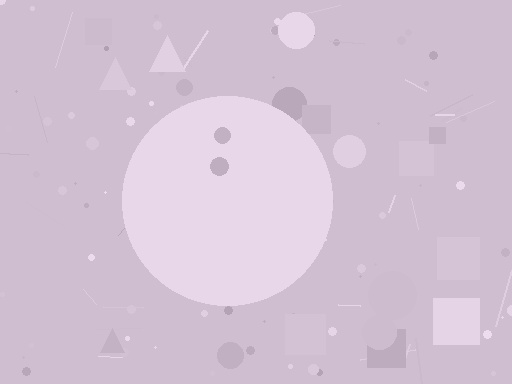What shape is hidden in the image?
A circle is hidden in the image.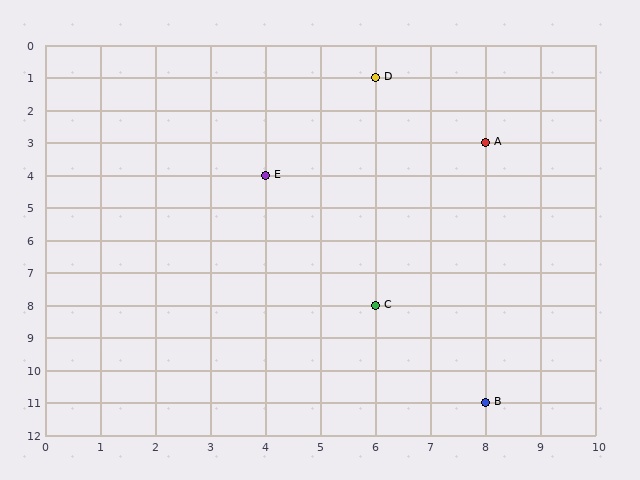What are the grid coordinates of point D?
Point D is at grid coordinates (6, 1).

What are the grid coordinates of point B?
Point B is at grid coordinates (8, 11).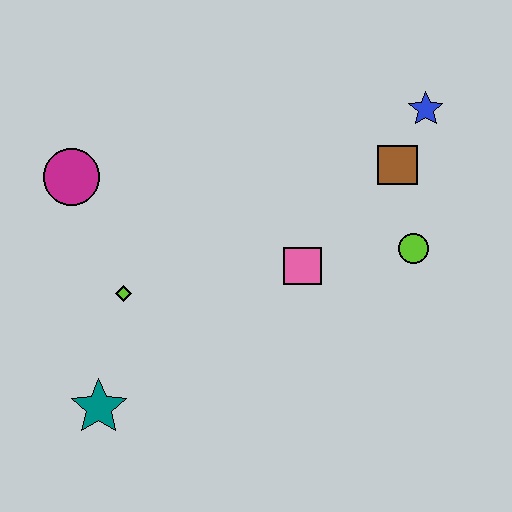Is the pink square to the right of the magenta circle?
Yes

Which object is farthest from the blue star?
The teal star is farthest from the blue star.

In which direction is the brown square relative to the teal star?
The brown square is to the right of the teal star.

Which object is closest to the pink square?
The lime circle is closest to the pink square.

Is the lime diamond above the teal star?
Yes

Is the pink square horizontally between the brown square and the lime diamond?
Yes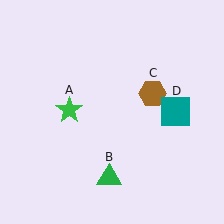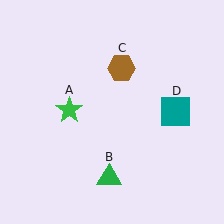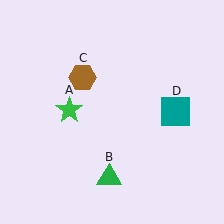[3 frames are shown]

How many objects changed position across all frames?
1 object changed position: brown hexagon (object C).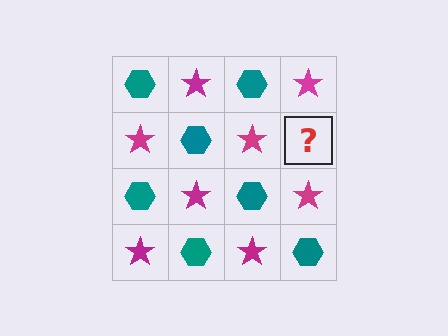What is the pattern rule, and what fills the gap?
The rule is that it alternates teal hexagon and magenta star in a checkerboard pattern. The gap should be filled with a teal hexagon.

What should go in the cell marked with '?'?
The missing cell should contain a teal hexagon.